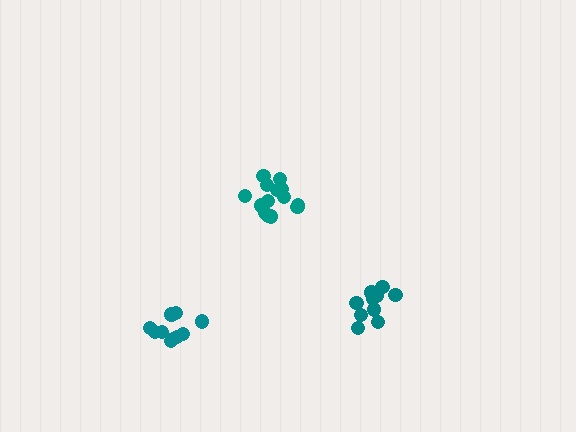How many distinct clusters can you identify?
There are 3 distinct clusters.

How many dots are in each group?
Group 1: 14 dots, Group 2: 10 dots, Group 3: 10 dots (34 total).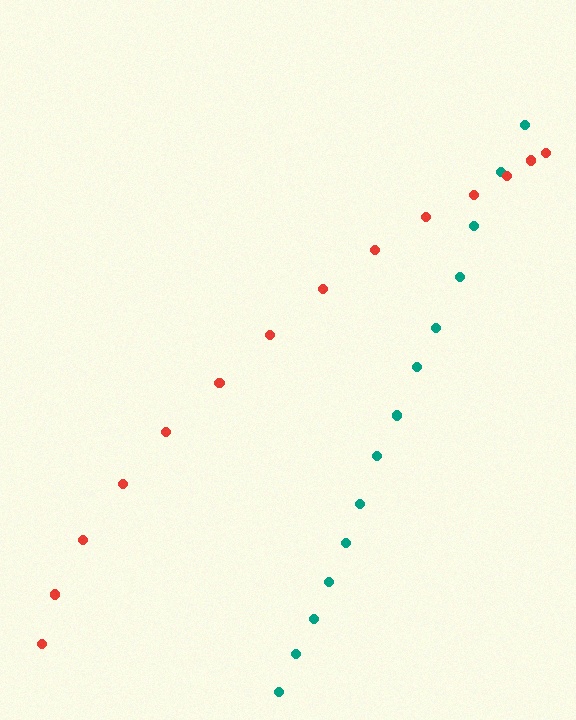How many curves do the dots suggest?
There are 2 distinct paths.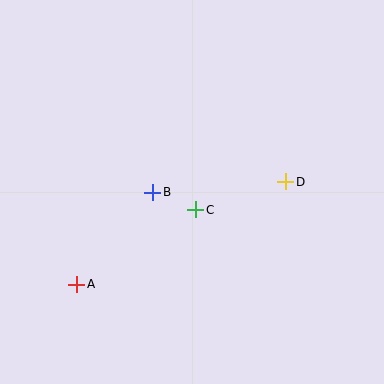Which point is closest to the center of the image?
Point C at (196, 210) is closest to the center.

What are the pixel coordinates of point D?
Point D is at (285, 182).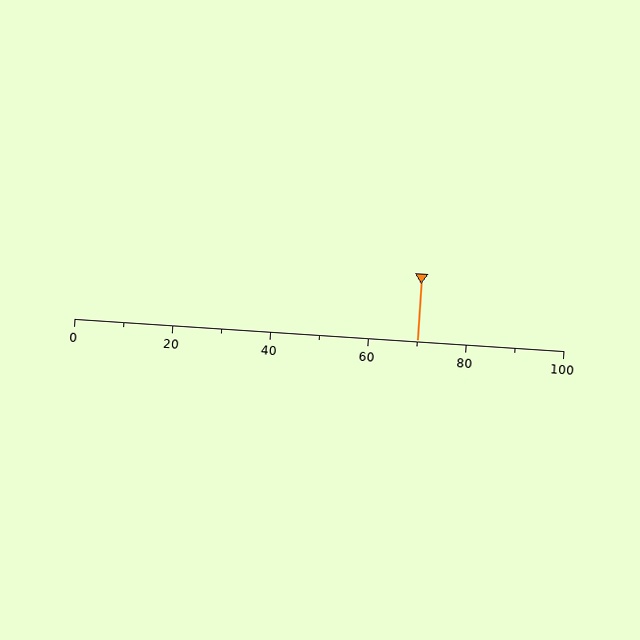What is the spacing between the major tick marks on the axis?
The major ticks are spaced 20 apart.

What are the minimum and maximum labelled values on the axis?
The axis runs from 0 to 100.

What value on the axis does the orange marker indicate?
The marker indicates approximately 70.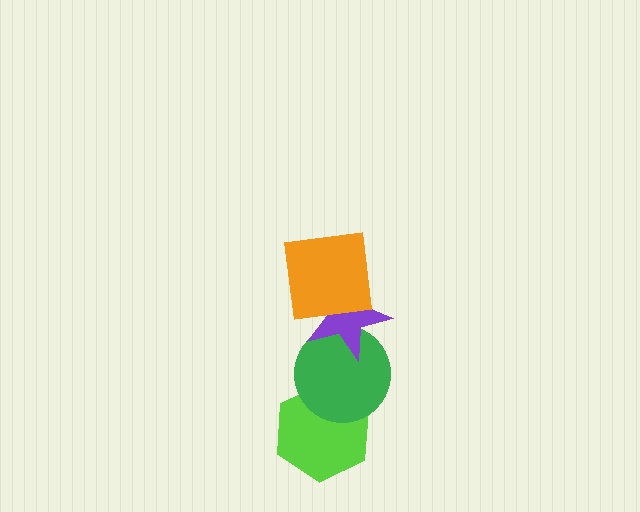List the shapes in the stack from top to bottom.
From top to bottom: the orange square, the purple star, the green circle, the lime hexagon.